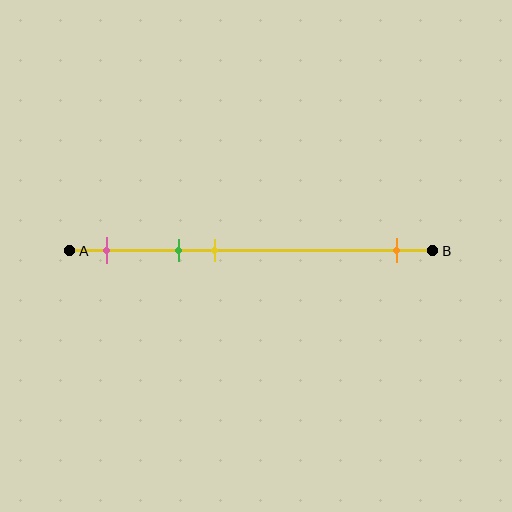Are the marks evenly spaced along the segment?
No, the marks are not evenly spaced.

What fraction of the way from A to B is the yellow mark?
The yellow mark is approximately 40% (0.4) of the way from A to B.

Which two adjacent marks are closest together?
The green and yellow marks are the closest adjacent pair.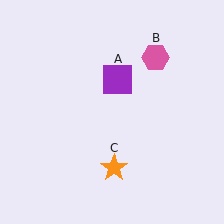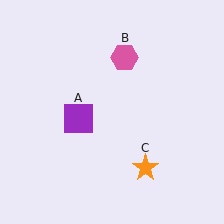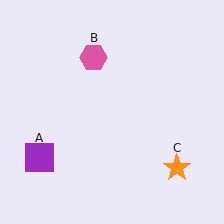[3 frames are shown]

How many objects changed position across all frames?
3 objects changed position: purple square (object A), pink hexagon (object B), orange star (object C).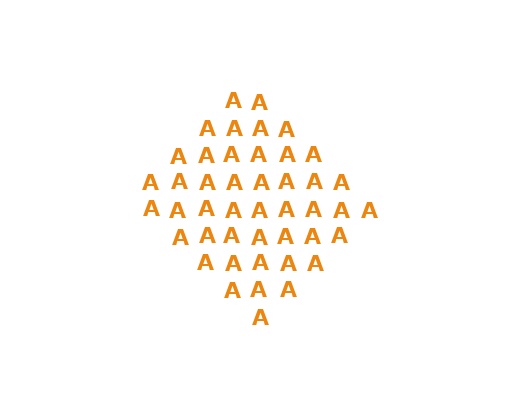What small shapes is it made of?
It is made of small letter A's.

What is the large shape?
The large shape is a diamond.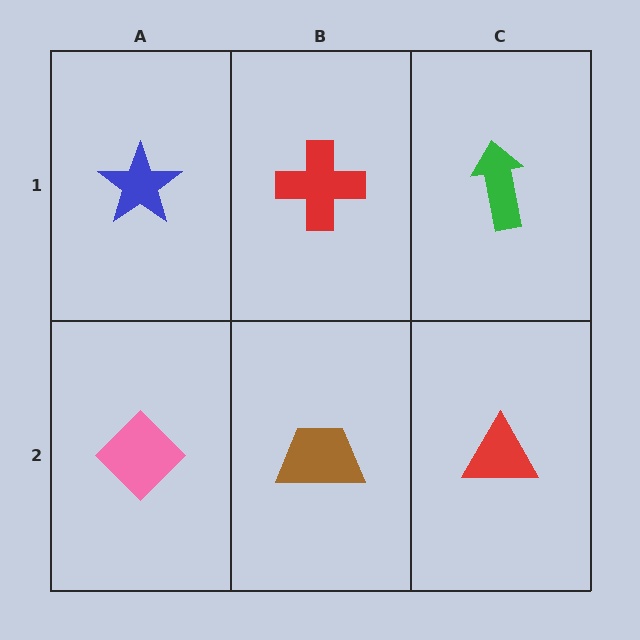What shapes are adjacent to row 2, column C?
A green arrow (row 1, column C), a brown trapezoid (row 2, column B).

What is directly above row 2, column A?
A blue star.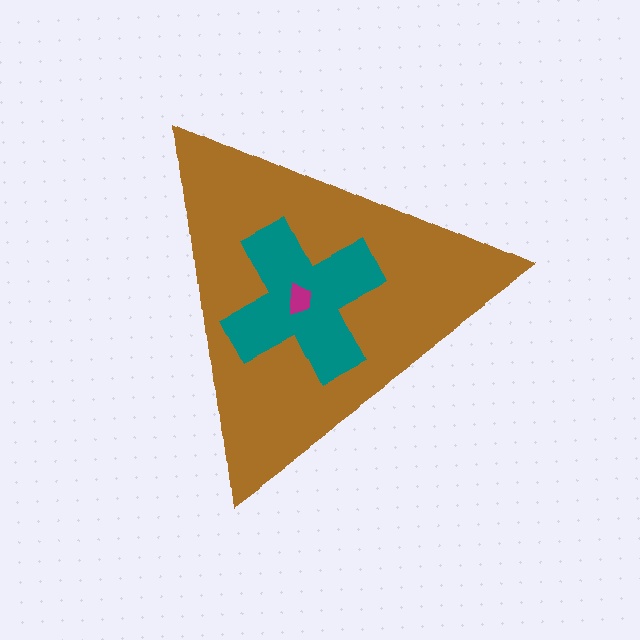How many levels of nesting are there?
3.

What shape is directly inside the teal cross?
The magenta trapezoid.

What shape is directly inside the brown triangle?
The teal cross.